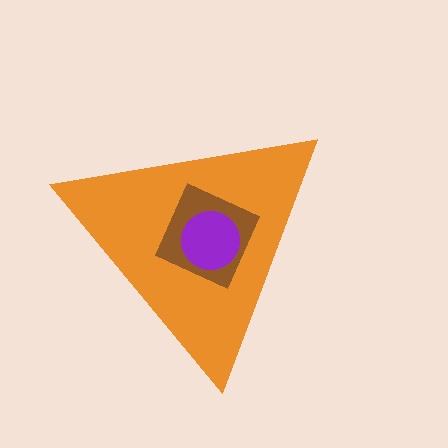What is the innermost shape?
The purple circle.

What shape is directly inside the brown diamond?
The purple circle.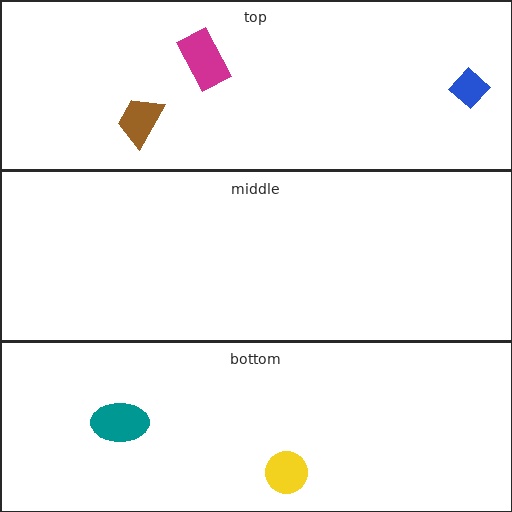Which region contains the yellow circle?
The bottom region.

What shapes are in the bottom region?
The yellow circle, the teal ellipse.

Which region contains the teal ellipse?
The bottom region.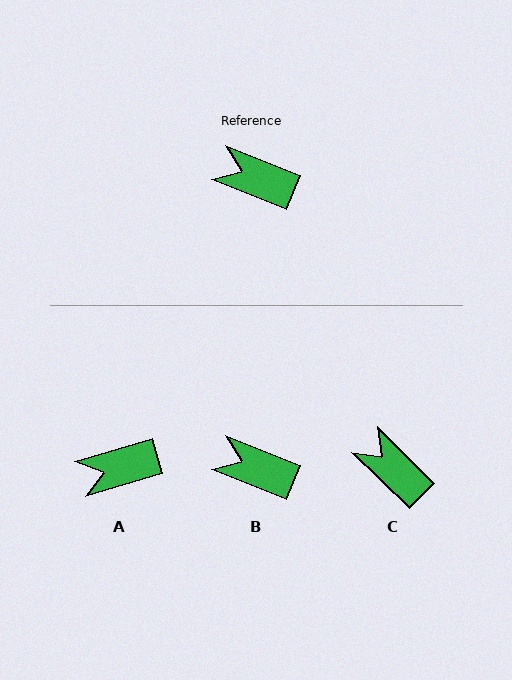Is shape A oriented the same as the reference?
No, it is off by about 39 degrees.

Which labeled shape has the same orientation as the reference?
B.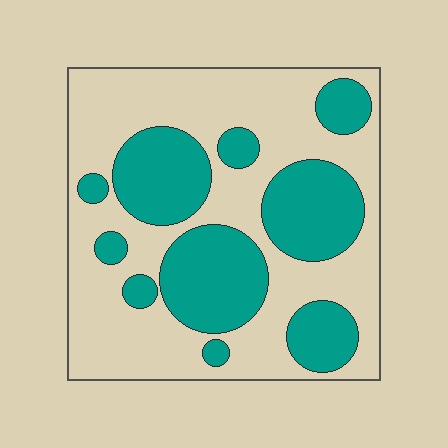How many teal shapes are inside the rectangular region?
10.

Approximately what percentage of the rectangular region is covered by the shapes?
Approximately 40%.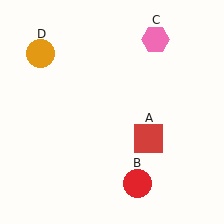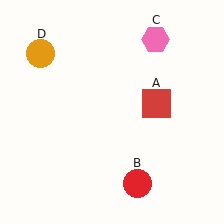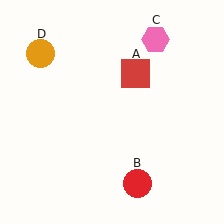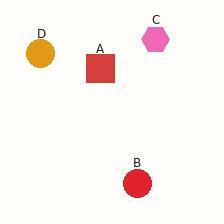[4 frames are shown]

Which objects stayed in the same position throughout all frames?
Red circle (object B) and pink hexagon (object C) and orange circle (object D) remained stationary.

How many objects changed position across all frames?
1 object changed position: red square (object A).